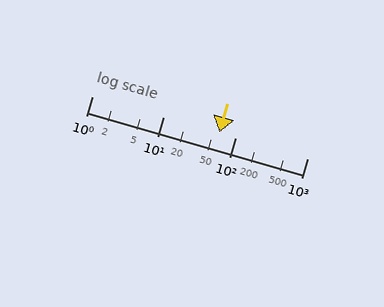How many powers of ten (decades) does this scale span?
The scale spans 3 decades, from 1 to 1000.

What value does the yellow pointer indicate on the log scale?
The pointer indicates approximately 59.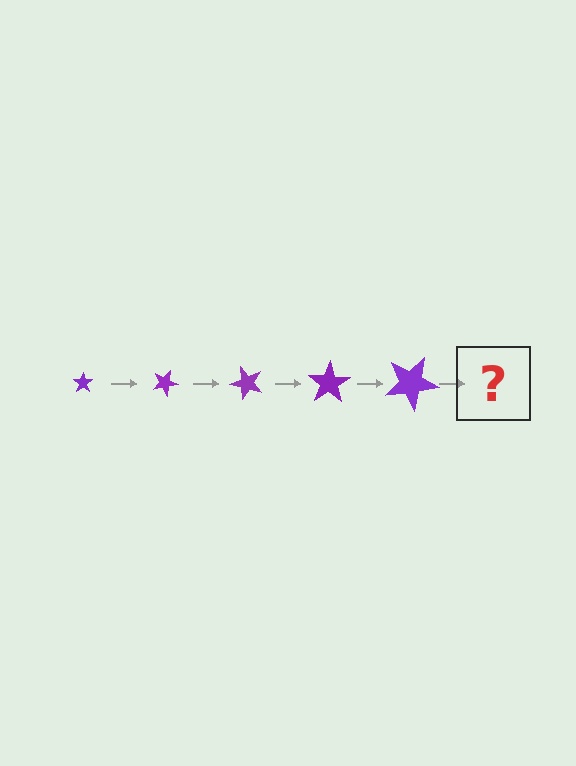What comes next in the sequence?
The next element should be a star, larger than the previous one and rotated 125 degrees from the start.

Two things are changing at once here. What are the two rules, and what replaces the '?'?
The two rules are that the star grows larger each step and it rotates 25 degrees each step. The '?' should be a star, larger than the previous one and rotated 125 degrees from the start.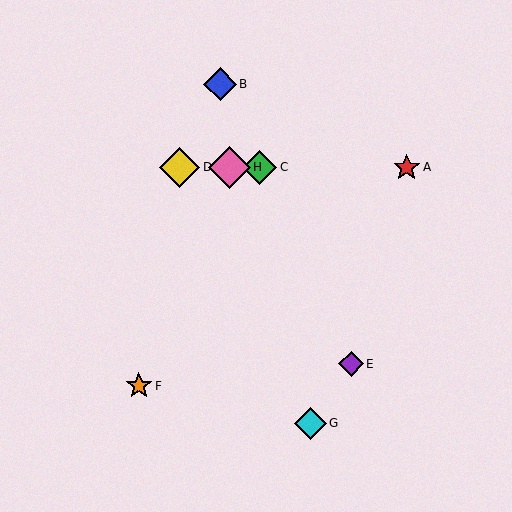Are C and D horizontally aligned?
Yes, both are at y≈167.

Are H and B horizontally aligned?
No, H is at y≈167 and B is at y≈84.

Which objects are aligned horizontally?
Objects A, C, D, H are aligned horizontally.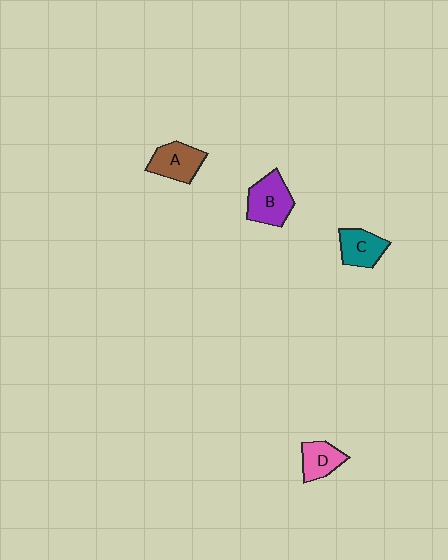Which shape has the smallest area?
Shape D (pink).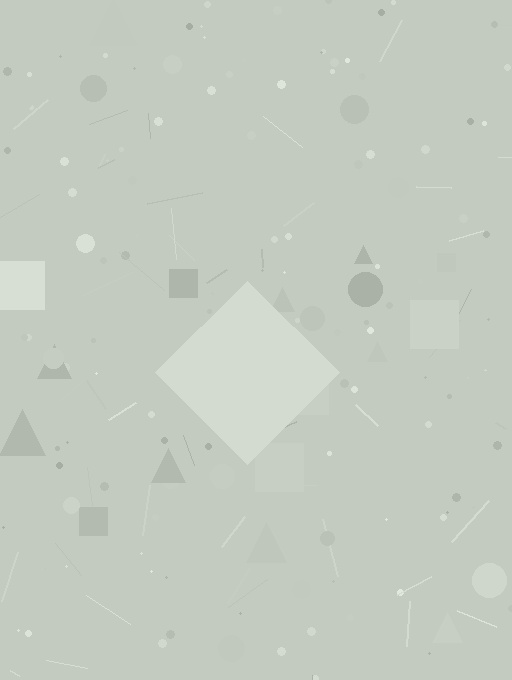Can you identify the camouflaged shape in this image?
The camouflaged shape is a diamond.